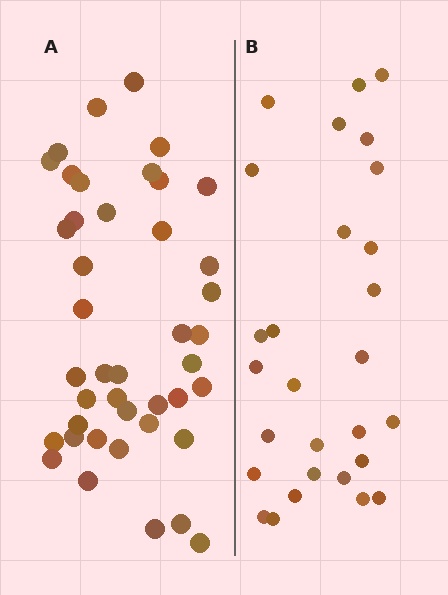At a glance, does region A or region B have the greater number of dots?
Region A (the left region) has more dots.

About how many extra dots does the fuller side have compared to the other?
Region A has approximately 15 more dots than region B.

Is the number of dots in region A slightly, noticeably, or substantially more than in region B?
Region A has substantially more. The ratio is roughly 1.5 to 1.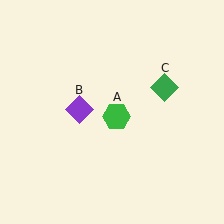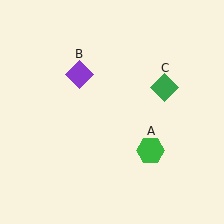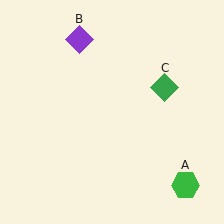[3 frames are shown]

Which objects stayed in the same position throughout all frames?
Green diamond (object C) remained stationary.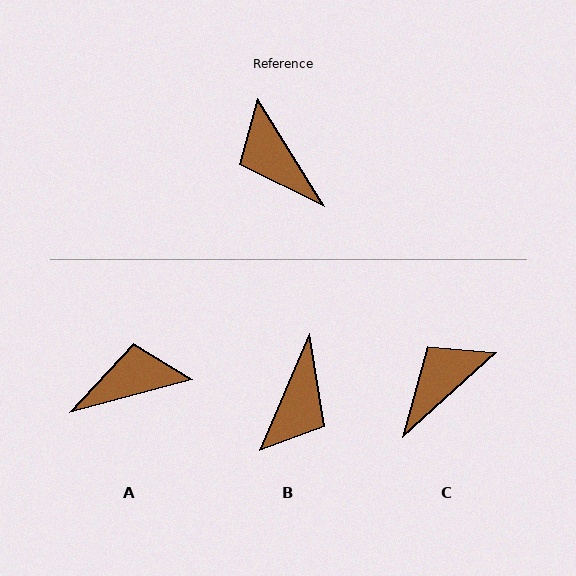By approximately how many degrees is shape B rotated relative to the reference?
Approximately 125 degrees counter-clockwise.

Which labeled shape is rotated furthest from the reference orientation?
B, about 125 degrees away.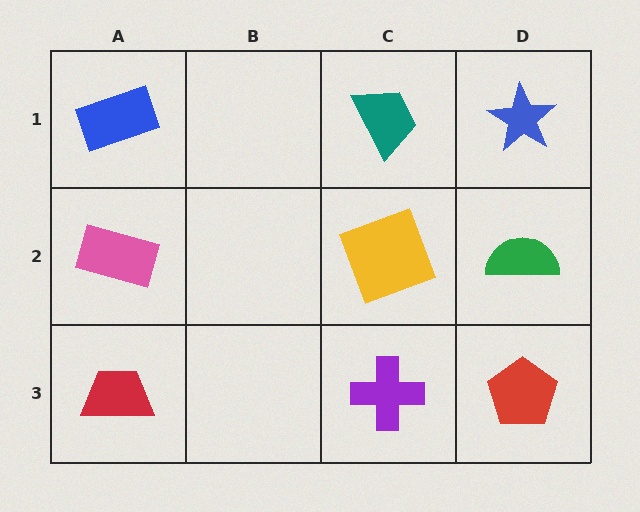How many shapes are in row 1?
3 shapes.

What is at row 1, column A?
A blue rectangle.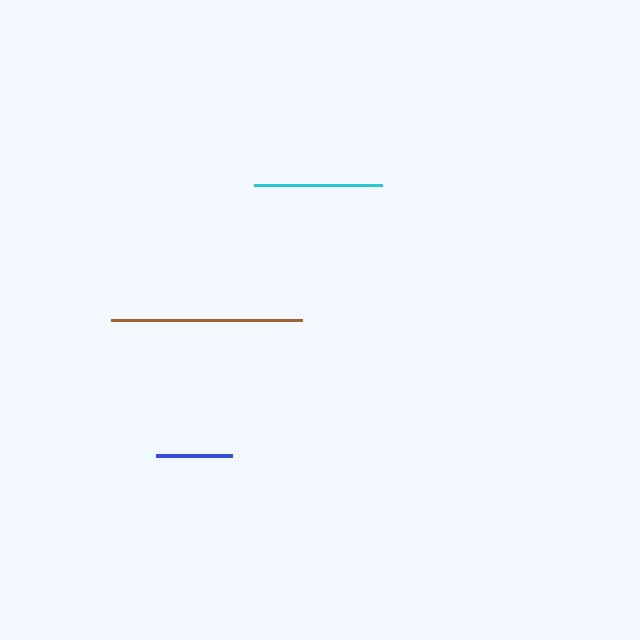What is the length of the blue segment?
The blue segment is approximately 77 pixels long.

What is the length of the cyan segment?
The cyan segment is approximately 128 pixels long.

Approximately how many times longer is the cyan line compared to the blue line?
The cyan line is approximately 1.7 times the length of the blue line.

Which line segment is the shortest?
The blue line is the shortest at approximately 77 pixels.